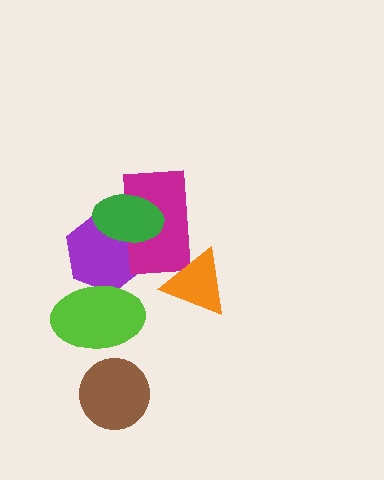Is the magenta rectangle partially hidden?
Yes, it is partially covered by another shape.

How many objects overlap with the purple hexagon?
3 objects overlap with the purple hexagon.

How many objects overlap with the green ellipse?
2 objects overlap with the green ellipse.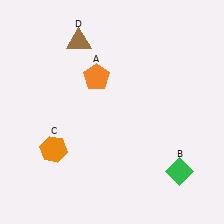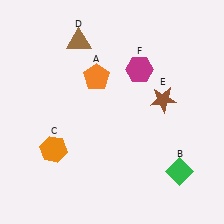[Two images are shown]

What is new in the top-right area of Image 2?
A magenta hexagon (F) was added in the top-right area of Image 2.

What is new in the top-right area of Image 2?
A brown star (E) was added in the top-right area of Image 2.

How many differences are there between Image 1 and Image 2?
There are 2 differences between the two images.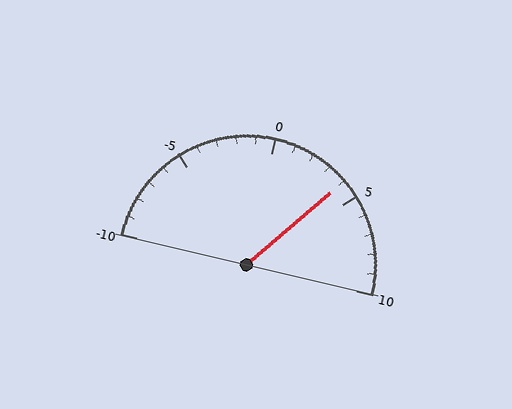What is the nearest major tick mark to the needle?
The nearest major tick mark is 5.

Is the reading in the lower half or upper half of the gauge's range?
The reading is in the upper half of the range (-10 to 10).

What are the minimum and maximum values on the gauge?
The gauge ranges from -10 to 10.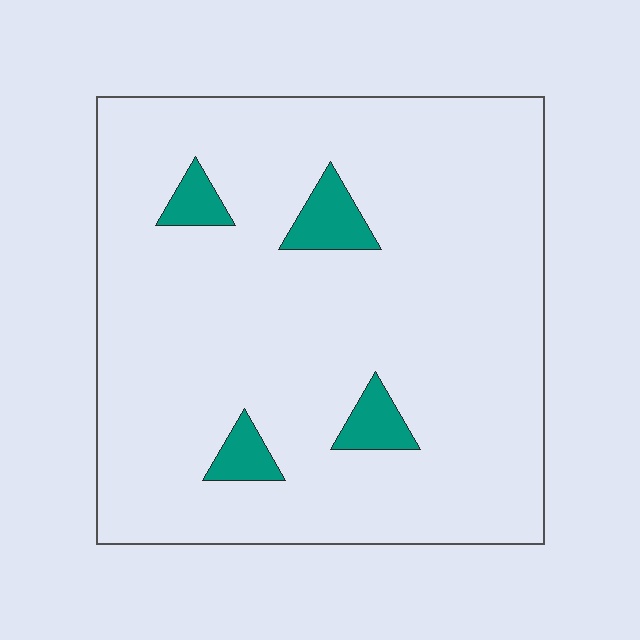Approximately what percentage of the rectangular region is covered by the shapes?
Approximately 5%.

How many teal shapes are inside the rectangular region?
4.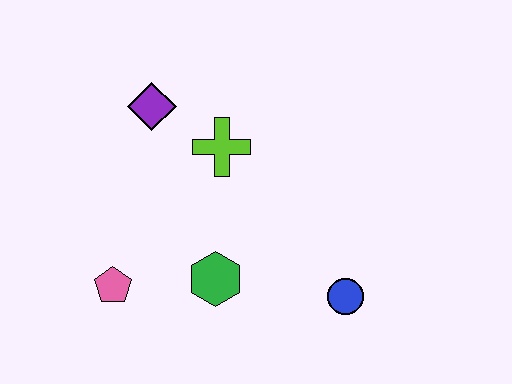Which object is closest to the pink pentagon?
The green hexagon is closest to the pink pentagon.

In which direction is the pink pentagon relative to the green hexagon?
The pink pentagon is to the left of the green hexagon.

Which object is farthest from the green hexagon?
The purple diamond is farthest from the green hexagon.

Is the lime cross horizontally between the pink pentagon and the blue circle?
Yes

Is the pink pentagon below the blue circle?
No